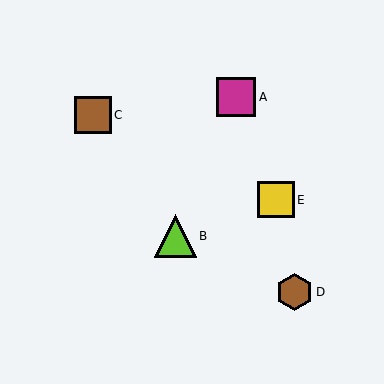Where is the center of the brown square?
The center of the brown square is at (93, 115).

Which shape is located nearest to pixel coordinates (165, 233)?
The lime triangle (labeled B) at (175, 236) is nearest to that location.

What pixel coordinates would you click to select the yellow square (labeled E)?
Click at (276, 200) to select the yellow square E.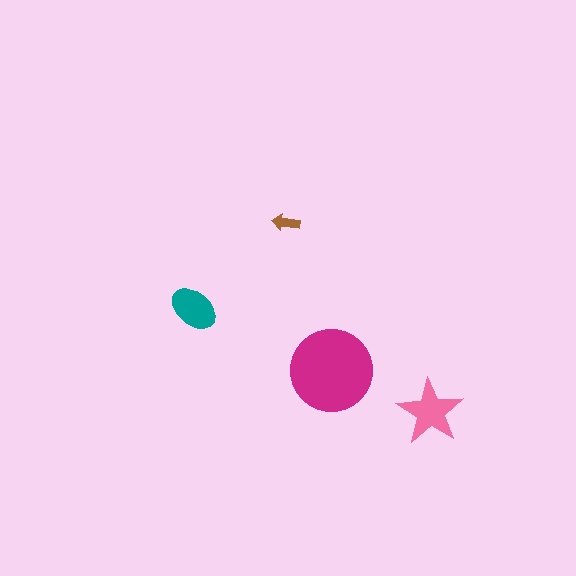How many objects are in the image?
There are 4 objects in the image.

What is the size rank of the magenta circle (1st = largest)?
1st.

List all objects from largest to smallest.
The magenta circle, the pink star, the teal ellipse, the brown arrow.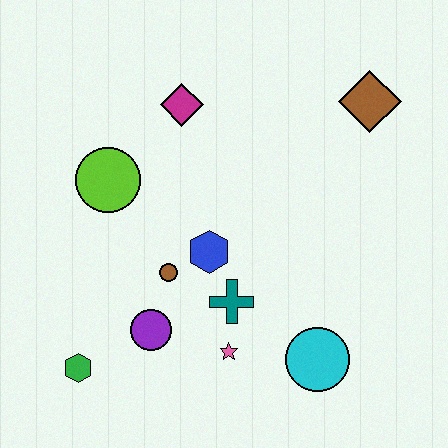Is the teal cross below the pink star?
No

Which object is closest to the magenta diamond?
The lime circle is closest to the magenta diamond.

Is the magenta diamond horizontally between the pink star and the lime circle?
Yes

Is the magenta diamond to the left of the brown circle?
No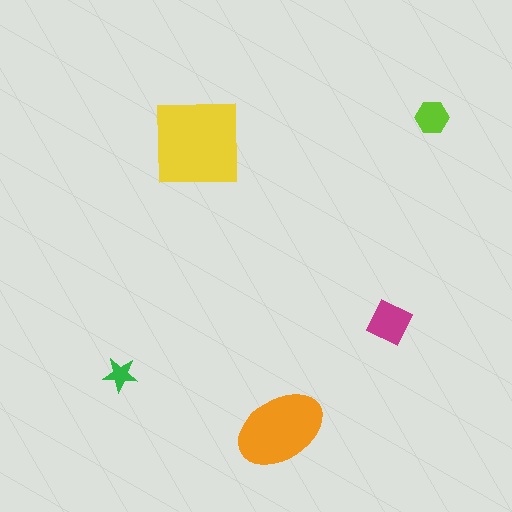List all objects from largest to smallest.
The yellow square, the orange ellipse, the magenta square, the lime hexagon, the green star.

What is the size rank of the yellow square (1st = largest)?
1st.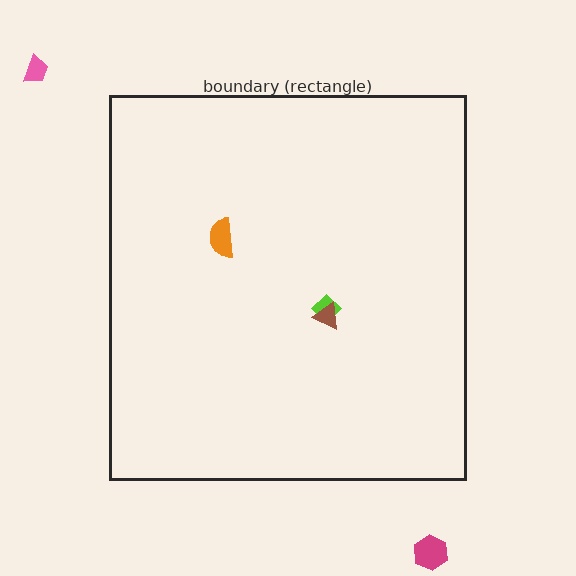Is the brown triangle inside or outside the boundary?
Inside.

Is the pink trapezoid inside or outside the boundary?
Outside.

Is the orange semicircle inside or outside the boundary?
Inside.